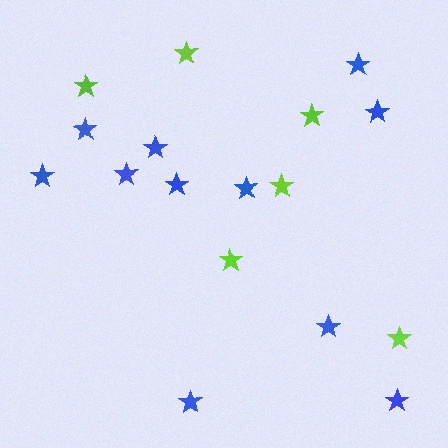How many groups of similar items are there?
There are 2 groups: one group of lime stars (6) and one group of blue stars (11).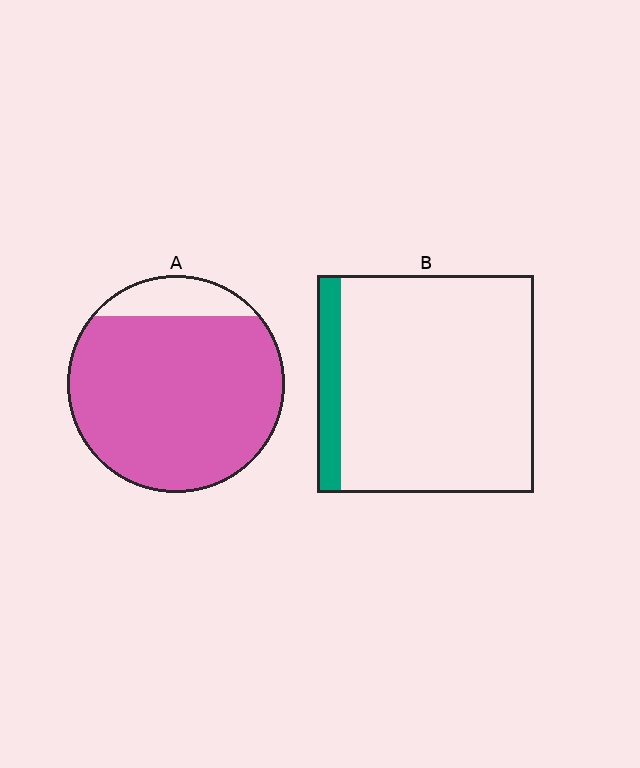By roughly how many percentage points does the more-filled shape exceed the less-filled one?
By roughly 75 percentage points (A over B).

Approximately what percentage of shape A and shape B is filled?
A is approximately 85% and B is approximately 10%.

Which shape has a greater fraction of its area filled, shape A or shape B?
Shape A.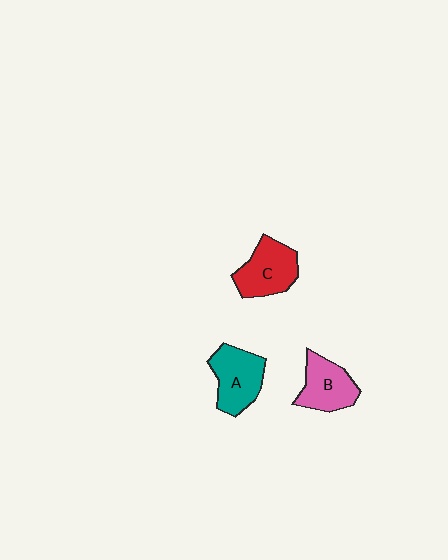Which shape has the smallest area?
Shape B (pink).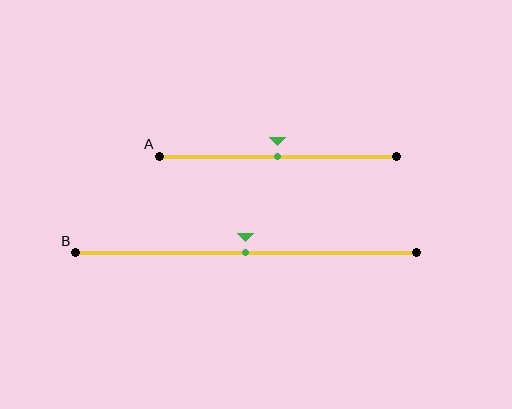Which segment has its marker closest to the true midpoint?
Segment A has its marker closest to the true midpoint.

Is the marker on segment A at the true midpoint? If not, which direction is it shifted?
Yes, the marker on segment A is at the true midpoint.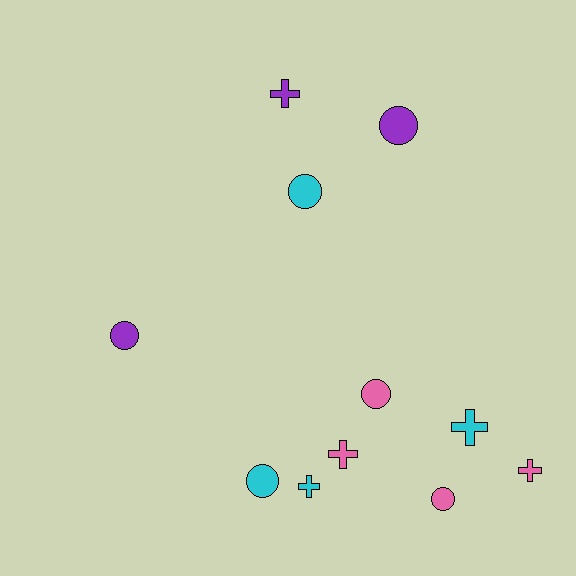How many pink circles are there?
There are 2 pink circles.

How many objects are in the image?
There are 11 objects.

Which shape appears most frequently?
Circle, with 6 objects.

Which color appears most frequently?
Pink, with 4 objects.